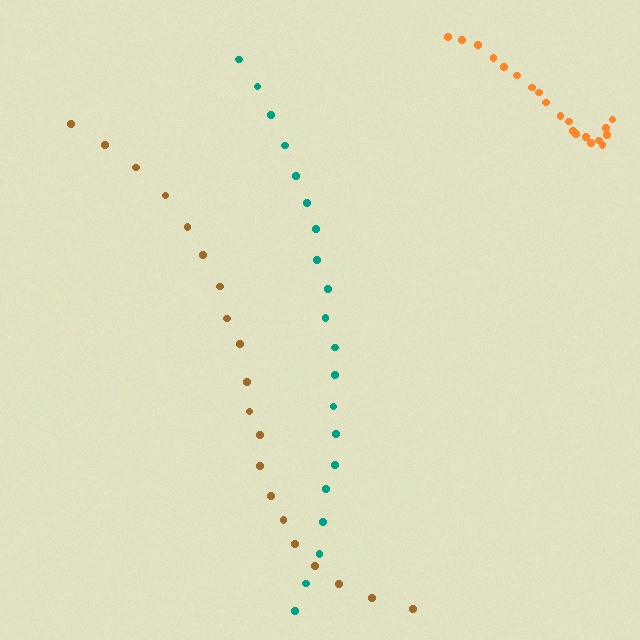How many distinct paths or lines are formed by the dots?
There are 3 distinct paths.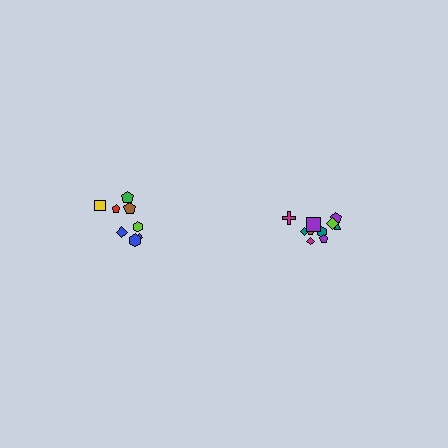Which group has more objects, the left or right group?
The right group.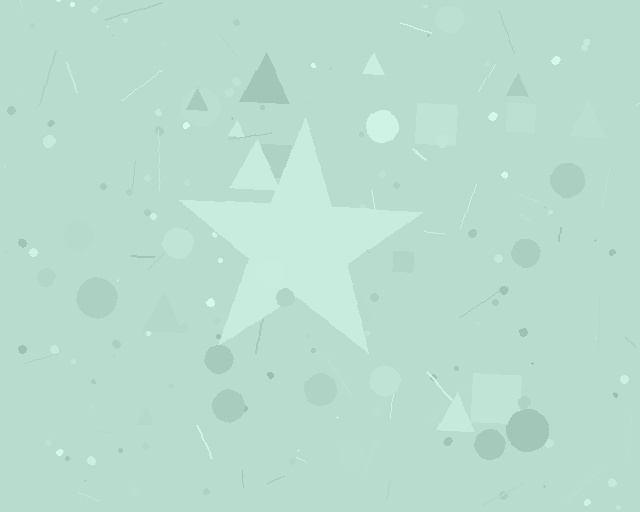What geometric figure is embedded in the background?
A star is embedded in the background.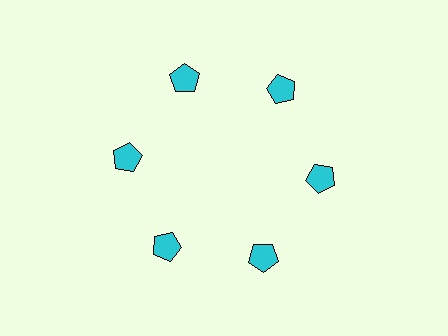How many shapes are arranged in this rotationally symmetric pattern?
There are 6 shapes, arranged in 6 groups of 1.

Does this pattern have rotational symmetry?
Yes, this pattern has 6-fold rotational symmetry. It looks the same after rotating 60 degrees around the center.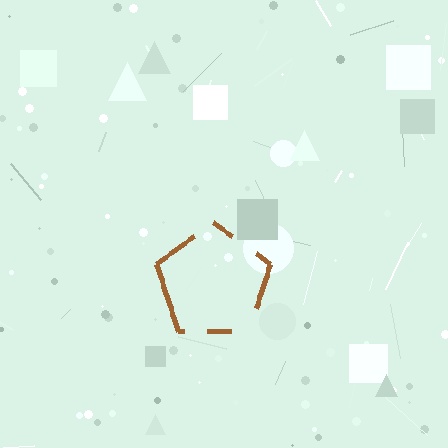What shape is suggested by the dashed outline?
The dashed outline suggests a pentagon.